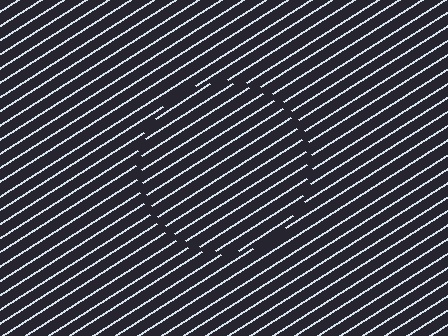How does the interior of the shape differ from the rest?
The interior of the shape contains the same grating, shifted by half a period — the contour is defined by the phase discontinuity where line-ends from the inner and outer gratings abut.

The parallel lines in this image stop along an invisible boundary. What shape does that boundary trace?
An illusory circle. The interior of the shape contains the same grating, shifted by half a period — the contour is defined by the phase discontinuity where line-ends from the inner and outer gratings abut.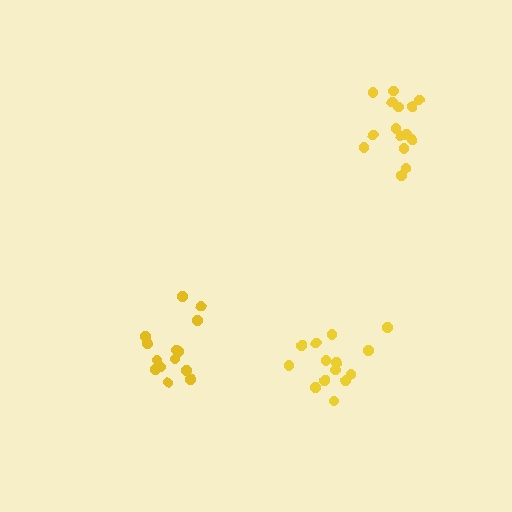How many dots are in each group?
Group 1: 14 dots, Group 2: 15 dots, Group 3: 14 dots (43 total).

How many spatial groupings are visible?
There are 3 spatial groupings.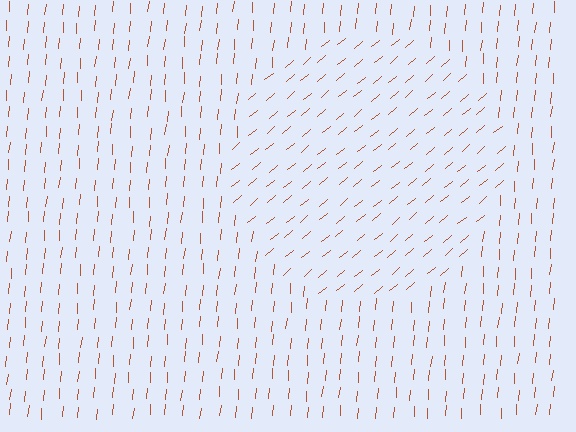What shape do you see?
I see a circle.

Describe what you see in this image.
The image is filled with small brown line segments. A circle region in the image has lines oriented differently from the surrounding lines, creating a visible texture boundary.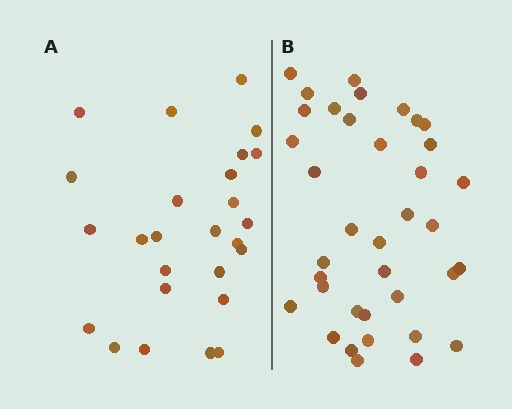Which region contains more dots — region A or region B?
Region B (the right region) has more dots.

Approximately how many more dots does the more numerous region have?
Region B has roughly 12 or so more dots than region A.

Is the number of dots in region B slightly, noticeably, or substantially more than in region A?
Region B has noticeably more, but not dramatically so. The ratio is roughly 1.4 to 1.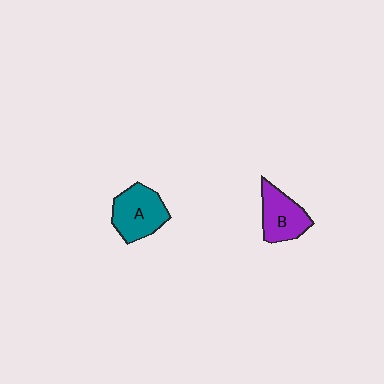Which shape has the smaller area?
Shape B (purple).